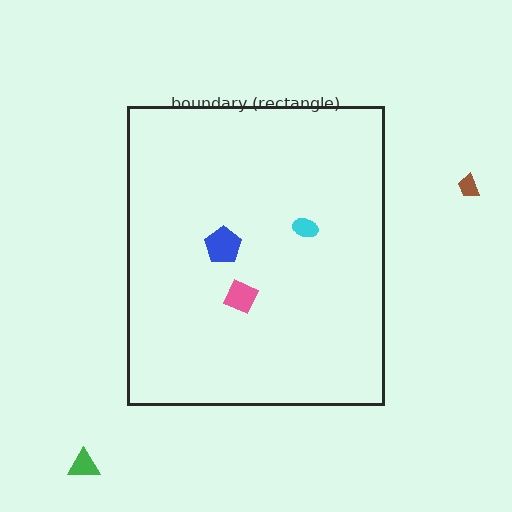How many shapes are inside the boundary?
3 inside, 2 outside.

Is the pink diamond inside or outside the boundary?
Inside.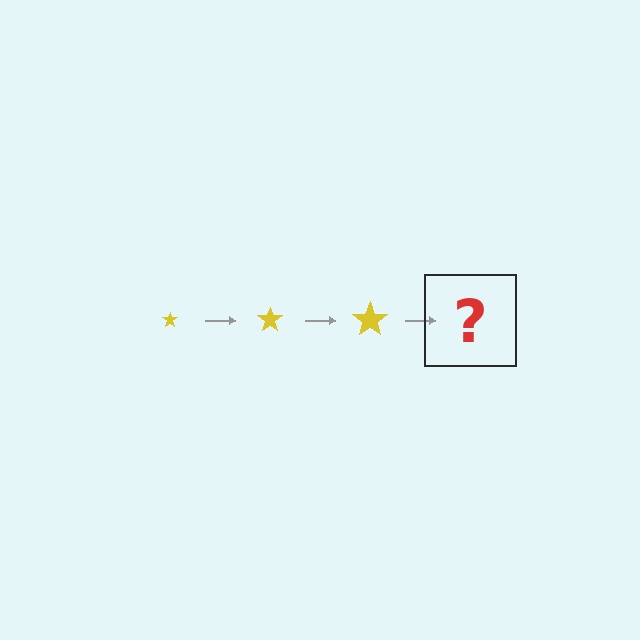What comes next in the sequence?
The next element should be a yellow star, larger than the previous one.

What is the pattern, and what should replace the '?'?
The pattern is that the star gets progressively larger each step. The '?' should be a yellow star, larger than the previous one.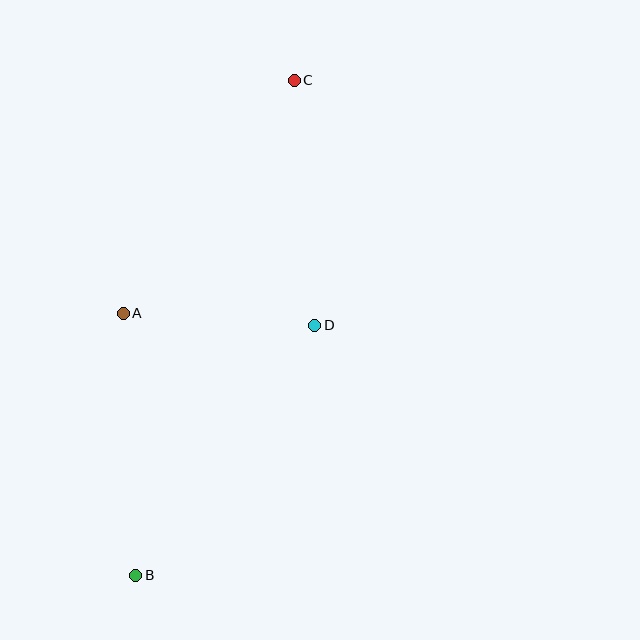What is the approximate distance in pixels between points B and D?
The distance between B and D is approximately 307 pixels.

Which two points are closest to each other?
Points A and D are closest to each other.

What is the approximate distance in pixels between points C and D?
The distance between C and D is approximately 246 pixels.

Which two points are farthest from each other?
Points B and C are farthest from each other.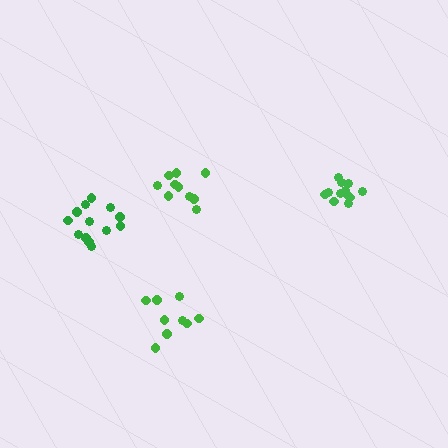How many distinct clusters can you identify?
There are 4 distinct clusters.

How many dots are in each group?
Group 1: 10 dots, Group 2: 12 dots, Group 3: 9 dots, Group 4: 13 dots (44 total).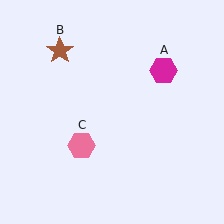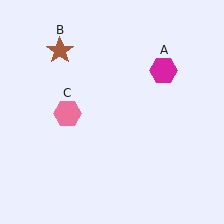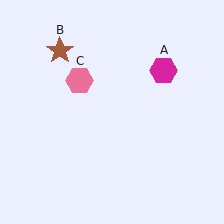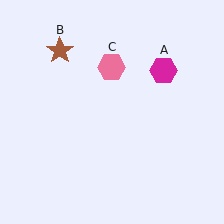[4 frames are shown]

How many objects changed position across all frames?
1 object changed position: pink hexagon (object C).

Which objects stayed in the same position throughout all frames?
Magenta hexagon (object A) and brown star (object B) remained stationary.